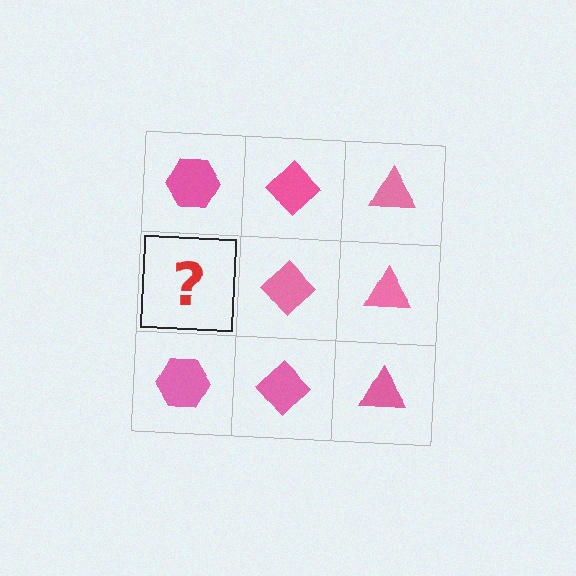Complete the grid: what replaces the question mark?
The question mark should be replaced with a pink hexagon.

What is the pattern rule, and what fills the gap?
The rule is that each column has a consistent shape. The gap should be filled with a pink hexagon.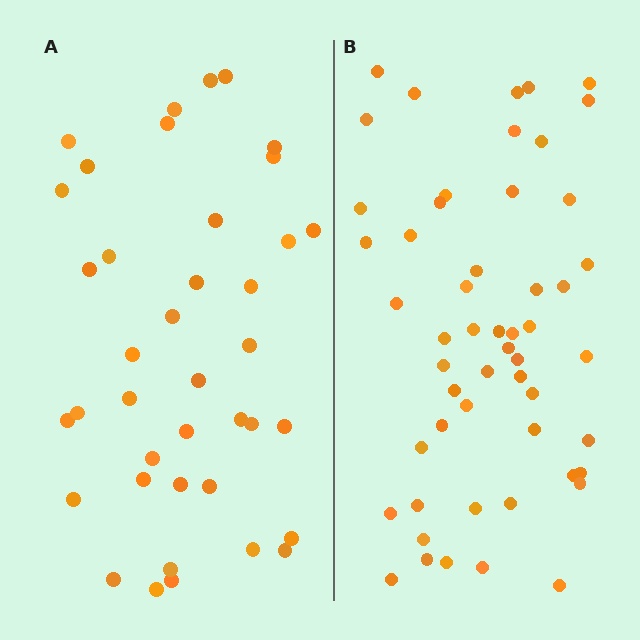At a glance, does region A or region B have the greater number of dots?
Region B (the right region) has more dots.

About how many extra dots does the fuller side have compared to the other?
Region B has approximately 15 more dots than region A.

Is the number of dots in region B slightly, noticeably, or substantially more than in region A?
Region B has noticeably more, but not dramatically so. The ratio is roughly 1.4 to 1.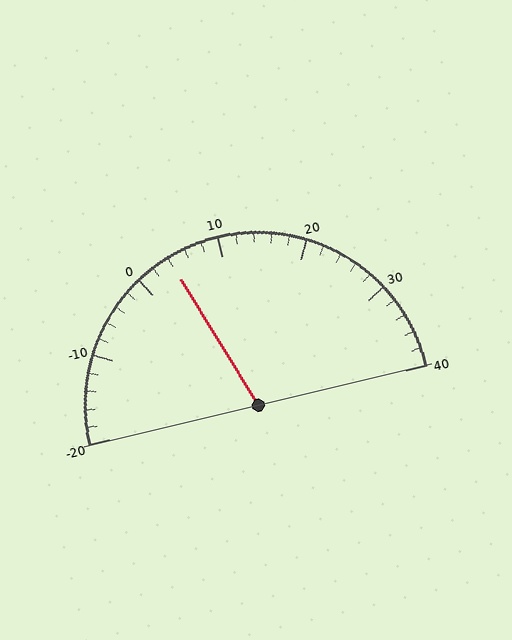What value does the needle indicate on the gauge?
The needle indicates approximately 4.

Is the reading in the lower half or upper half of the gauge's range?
The reading is in the lower half of the range (-20 to 40).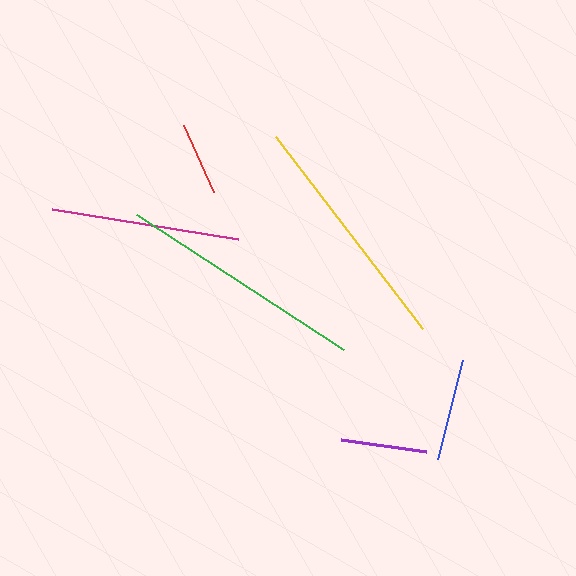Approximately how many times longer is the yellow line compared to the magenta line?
The yellow line is approximately 1.3 times the length of the magenta line.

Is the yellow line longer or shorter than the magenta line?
The yellow line is longer than the magenta line.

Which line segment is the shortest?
The red line is the shortest at approximately 74 pixels.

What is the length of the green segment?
The green segment is approximately 246 pixels long.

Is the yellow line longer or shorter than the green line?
The green line is longer than the yellow line.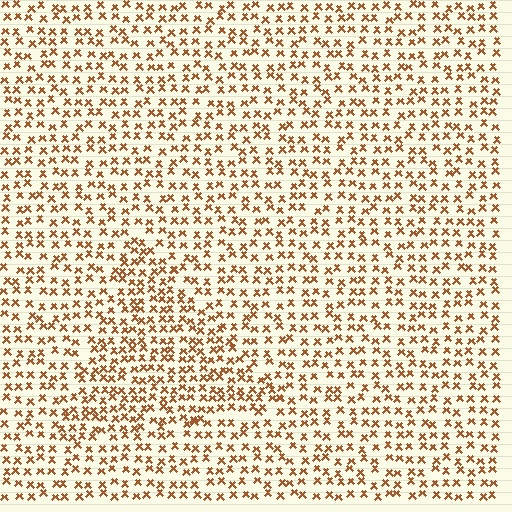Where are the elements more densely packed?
The elements are more densely packed inside the triangle boundary.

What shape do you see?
I see a triangle.